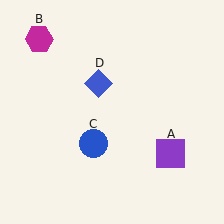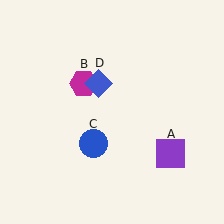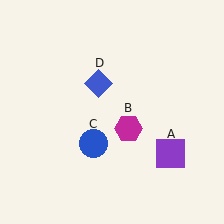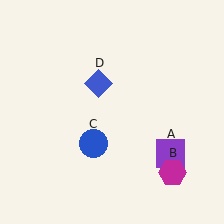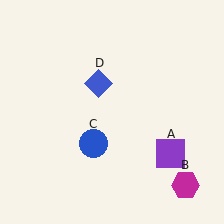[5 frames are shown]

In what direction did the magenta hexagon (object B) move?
The magenta hexagon (object B) moved down and to the right.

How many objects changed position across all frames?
1 object changed position: magenta hexagon (object B).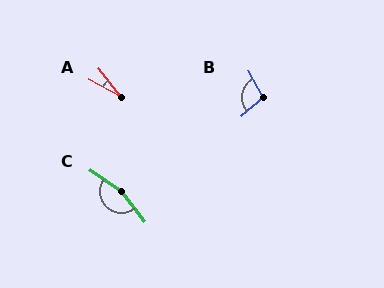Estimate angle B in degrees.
Approximately 103 degrees.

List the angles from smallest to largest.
A (23°), B (103°), C (162°).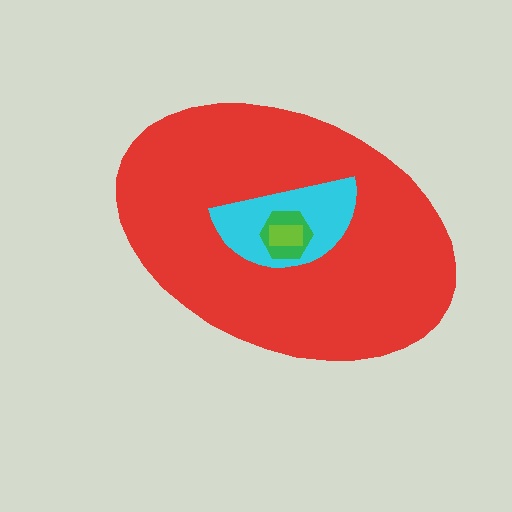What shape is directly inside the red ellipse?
The cyan semicircle.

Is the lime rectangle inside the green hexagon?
Yes.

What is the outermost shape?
The red ellipse.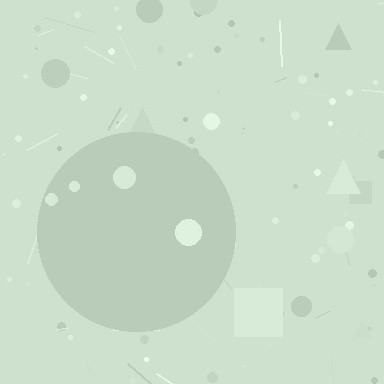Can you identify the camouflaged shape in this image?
The camouflaged shape is a circle.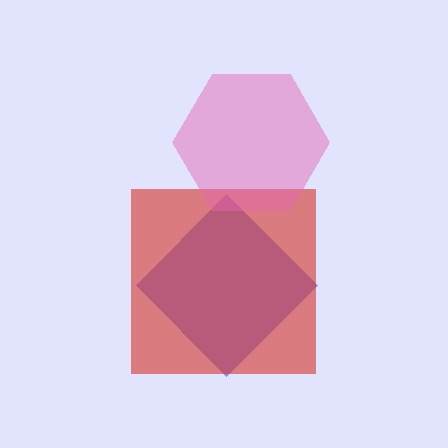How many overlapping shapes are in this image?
There are 3 overlapping shapes in the image.